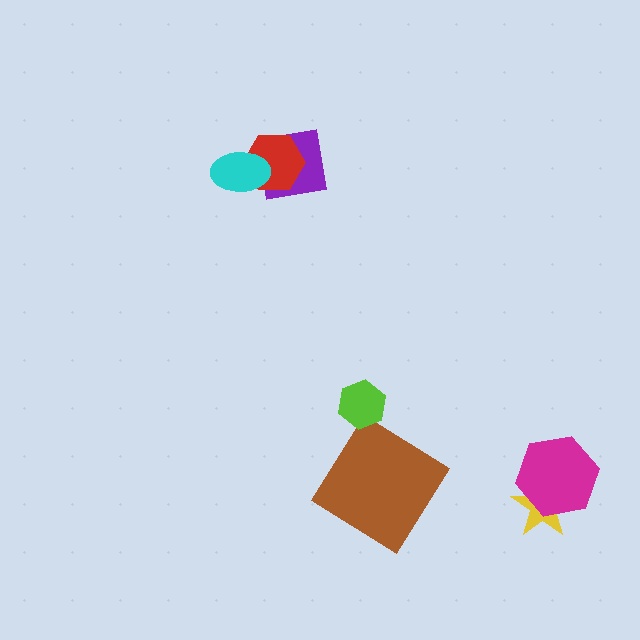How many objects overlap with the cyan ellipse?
2 objects overlap with the cyan ellipse.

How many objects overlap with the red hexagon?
2 objects overlap with the red hexagon.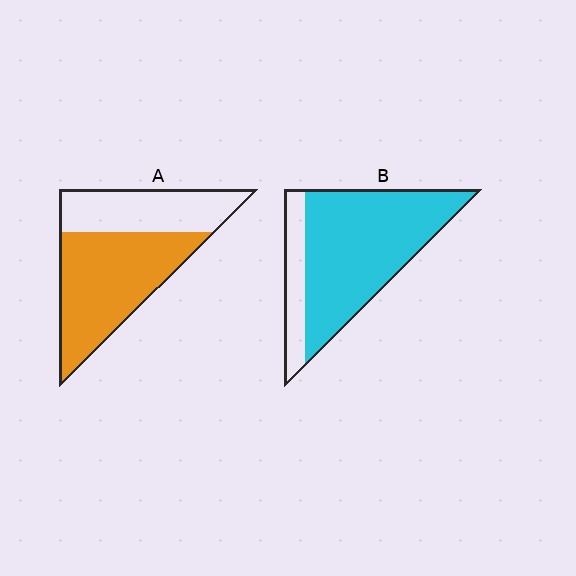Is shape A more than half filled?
Yes.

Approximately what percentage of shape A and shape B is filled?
A is approximately 60% and B is approximately 80%.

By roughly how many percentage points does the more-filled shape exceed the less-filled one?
By roughly 20 percentage points (B over A).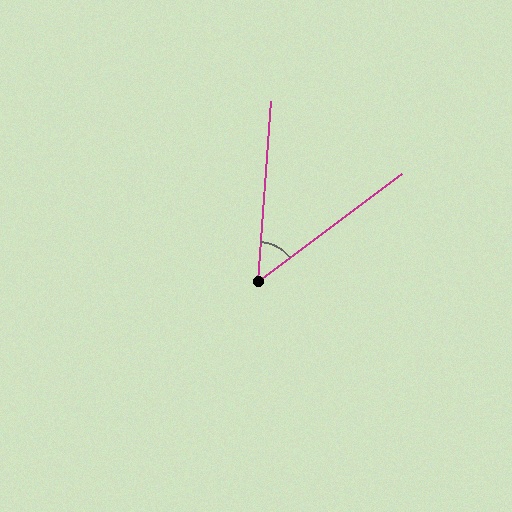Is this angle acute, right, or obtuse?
It is acute.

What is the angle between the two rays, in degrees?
Approximately 49 degrees.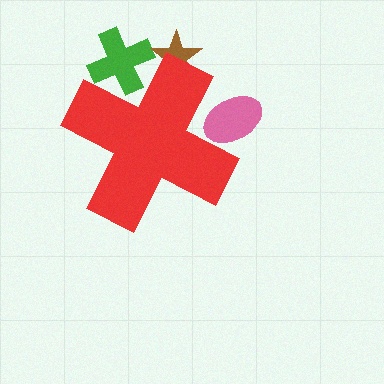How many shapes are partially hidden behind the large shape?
3 shapes are partially hidden.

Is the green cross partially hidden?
Yes, the green cross is partially hidden behind the red cross.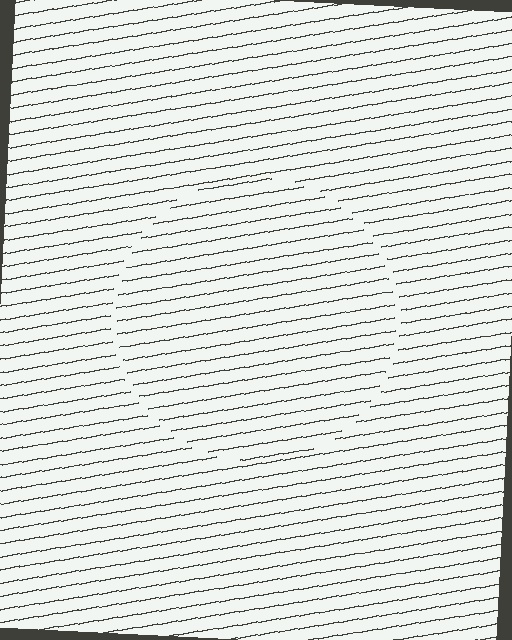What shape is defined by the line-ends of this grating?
An illusory circle. The interior of the shape contains the same grating, shifted by half a period — the contour is defined by the phase discontinuity where line-ends from the inner and outer gratings abut.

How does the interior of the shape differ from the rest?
The interior of the shape contains the same grating, shifted by half a period — the contour is defined by the phase discontinuity where line-ends from the inner and outer gratings abut.